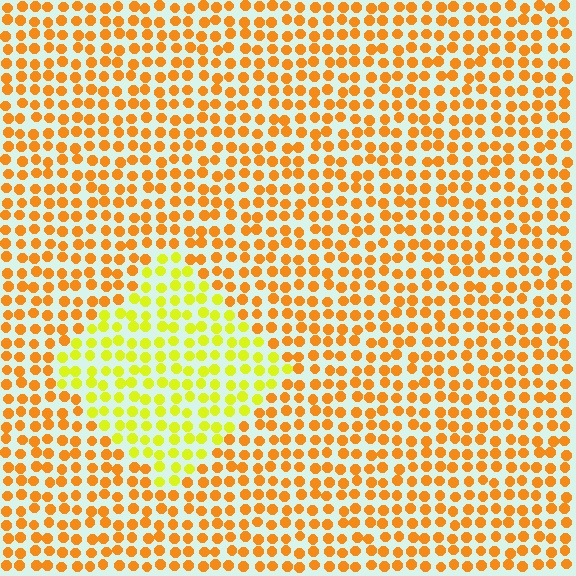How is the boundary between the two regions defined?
The boundary is defined purely by a slight shift in hue (about 36 degrees). Spacing, size, and orientation are identical on both sides.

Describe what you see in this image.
The image is filled with small orange elements in a uniform arrangement. A diamond-shaped region is visible where the elements are tinted to a slightly different hue, forming a subtle color boundary.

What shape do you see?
I see a diamond.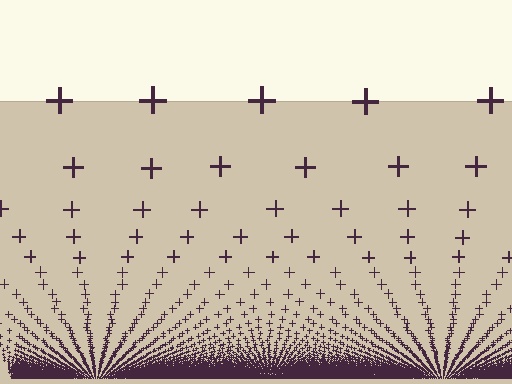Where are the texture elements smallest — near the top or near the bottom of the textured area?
Near the bottom.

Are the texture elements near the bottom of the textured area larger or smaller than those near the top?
Smaller. The gradient is inverted — elements near the bottom are smaller and denser.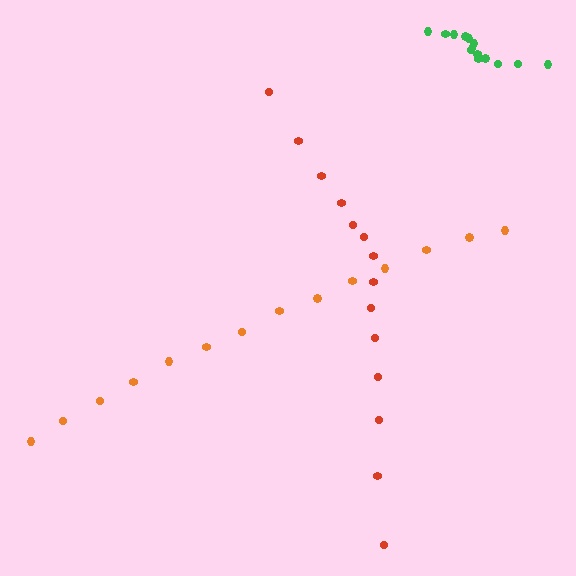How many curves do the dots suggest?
There are 3 distinct paths.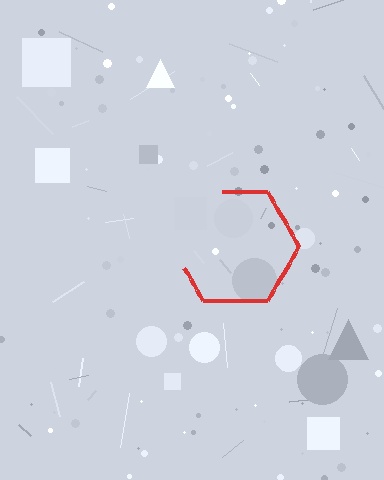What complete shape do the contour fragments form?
The contour fragments form a hexagon.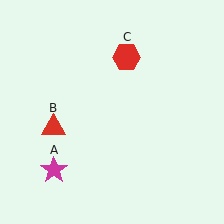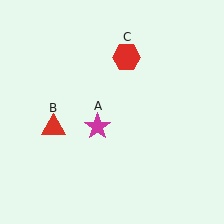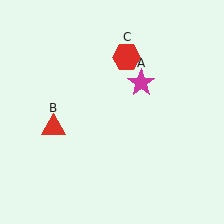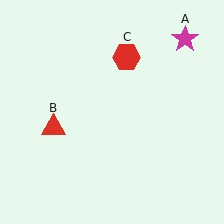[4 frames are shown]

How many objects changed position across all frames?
1 object changed position: magenta star (object A).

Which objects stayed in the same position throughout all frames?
Red triangle (object B) and red hexagon (object C) remained stationary.